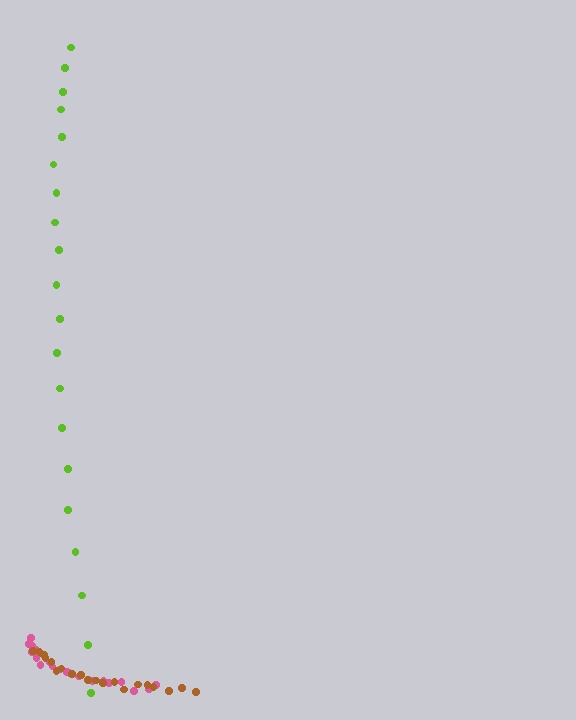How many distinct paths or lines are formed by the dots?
There are 3 distinct paths.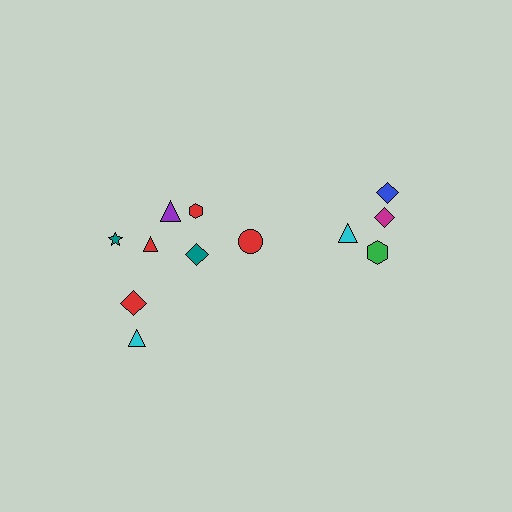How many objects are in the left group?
There are 8 objects.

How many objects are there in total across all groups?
There are 12 objects.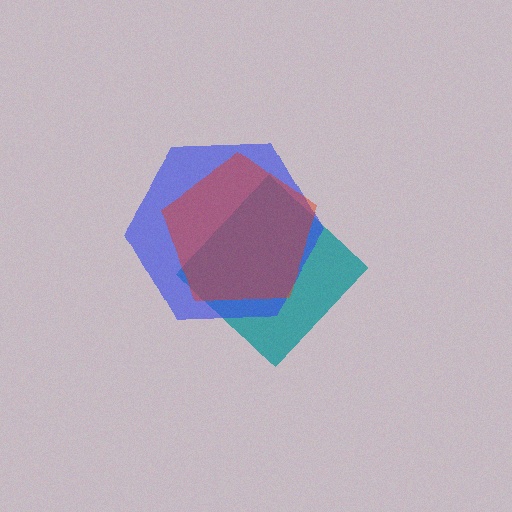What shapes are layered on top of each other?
The layered shapes are: a teal diamond, a blue hexagon, a red pentagon.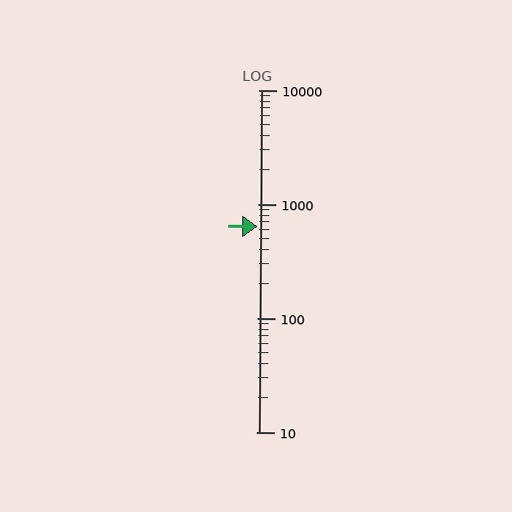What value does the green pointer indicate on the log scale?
The pointer indicates approximately 640.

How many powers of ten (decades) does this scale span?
The scale spans 3 decades, from 10 to 10000.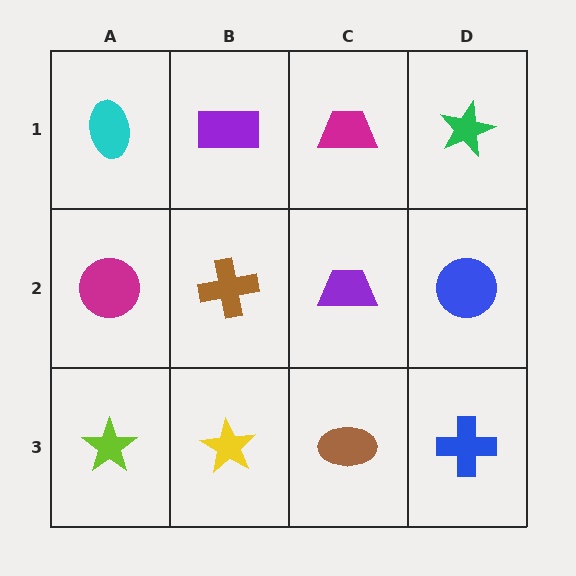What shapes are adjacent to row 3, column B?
A brown cross (row 2, column B), a lime star (row 3, column A), a brown ellipse (row 3, column C).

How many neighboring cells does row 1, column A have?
2.